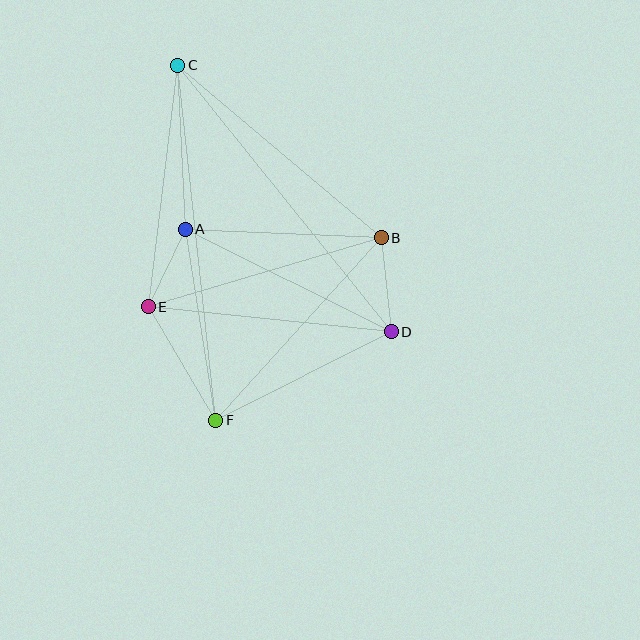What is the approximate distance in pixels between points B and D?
The distance between B and D is approximately 95 pixels.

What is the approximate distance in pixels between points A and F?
The distance between A and F is approximately 194 pixels.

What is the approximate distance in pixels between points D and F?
The distance between D and F is approximately 196 pixels.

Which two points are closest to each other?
Points A and E are closest to each other.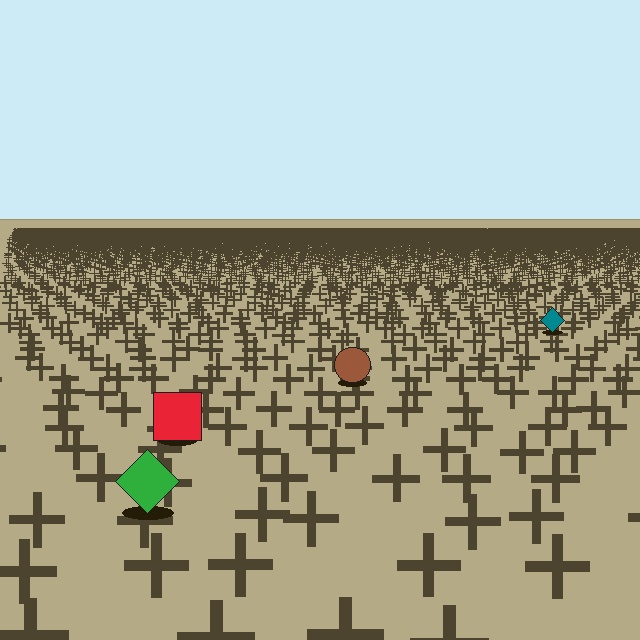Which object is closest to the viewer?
The green diamond is closest. The texture marks near it are larger and more spread out.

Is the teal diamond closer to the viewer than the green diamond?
No. The green diamond is closer — you can tell from the texture gradient: the ground texture is coarser near it.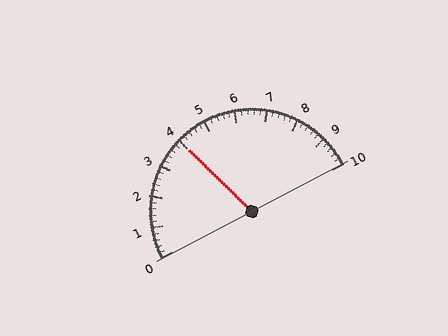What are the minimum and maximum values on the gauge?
The gauge ranges from 0 to 10.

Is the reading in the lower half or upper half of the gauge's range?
The reading is in the lower half of the range (0 to 10).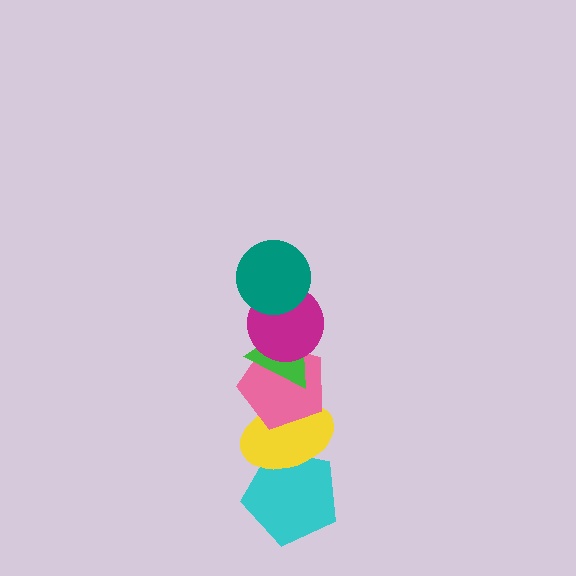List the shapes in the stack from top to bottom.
From top to bottom: the teal circle, the magenta circle, the green triangle, the pink pentagon, the yellow ellipse, the cyan pentagon.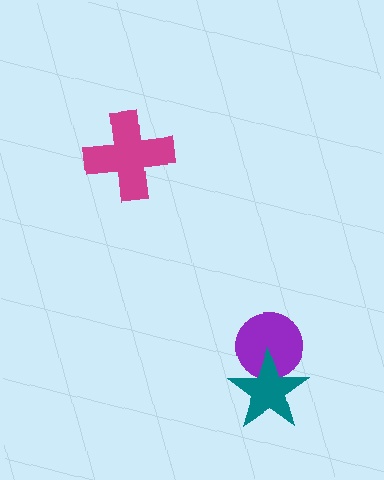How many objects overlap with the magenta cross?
0 objects overlap with the magenta cross.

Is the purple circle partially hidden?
Yes, it is partially covered by another shape.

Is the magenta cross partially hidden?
No, no other shape covers it.